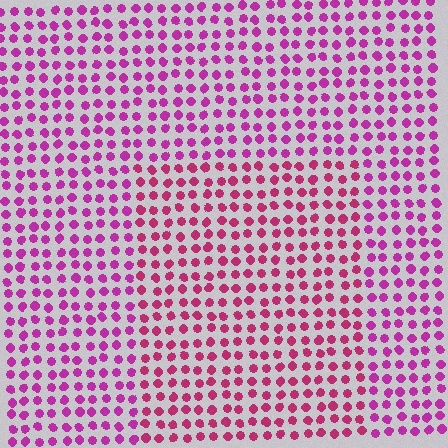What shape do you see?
I see a rectangle.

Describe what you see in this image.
The image is filled with small magenta elements in a uniform arrangement. A rectangle-shaped region is visible where the elements are tinted to a slightly different hue, forming a subtle color boundary.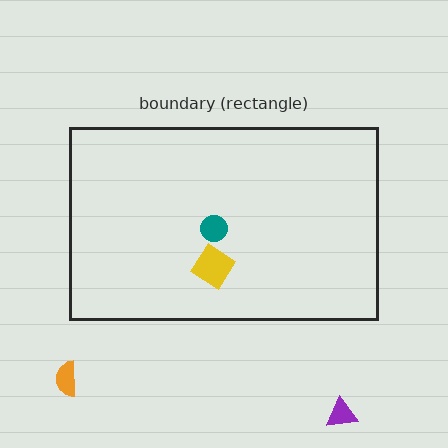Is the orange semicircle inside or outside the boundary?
Outside.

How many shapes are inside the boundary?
2 inside, 2 outside.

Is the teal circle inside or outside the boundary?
Inside.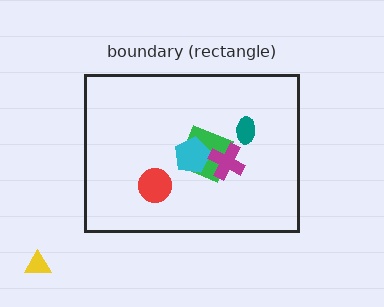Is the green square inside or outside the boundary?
Inside.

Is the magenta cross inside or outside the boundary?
Inside.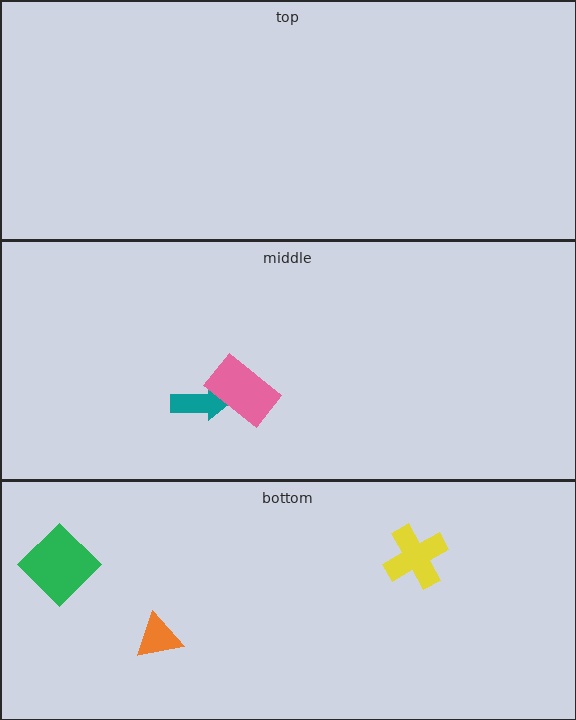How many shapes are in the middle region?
2.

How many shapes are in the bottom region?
3.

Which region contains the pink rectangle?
The middle region.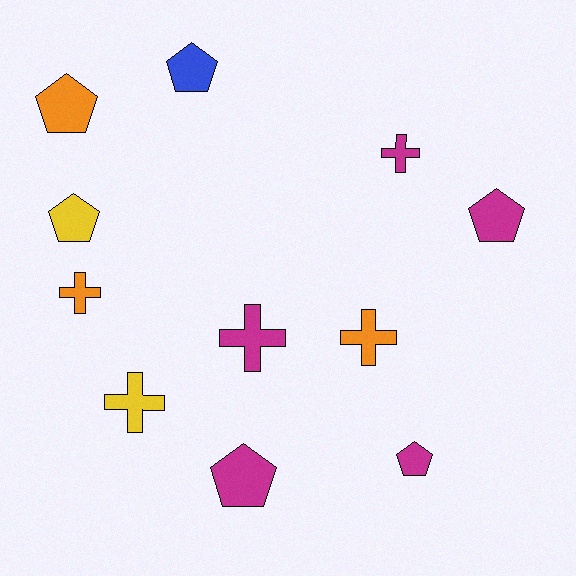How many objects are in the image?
There are 11 objects.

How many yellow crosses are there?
There is 1 yellow cross.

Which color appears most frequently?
Magenta, with 5 objects.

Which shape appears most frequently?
Pentagon, with 6 objects.